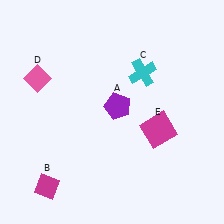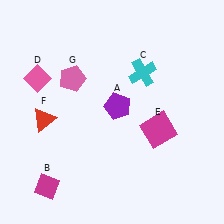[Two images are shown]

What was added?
A red triangle (F), a pink pentagon (G) were added in Image 2.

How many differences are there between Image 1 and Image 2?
There are 2 differences between the two images.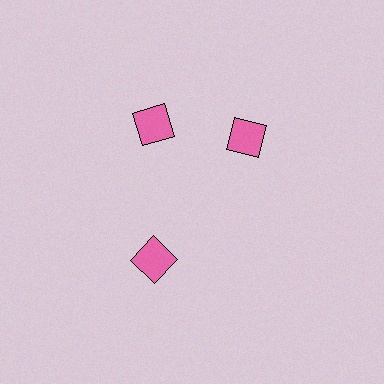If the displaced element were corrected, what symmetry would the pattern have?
It would have 3-fold rotational symmetry — the pattern would map onto itself every 120 degrees.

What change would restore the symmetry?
The symmetry would be restored by rotating it back into even spacing with its neighbors so that all 3 squares sit at equal angles and equal distance from the center.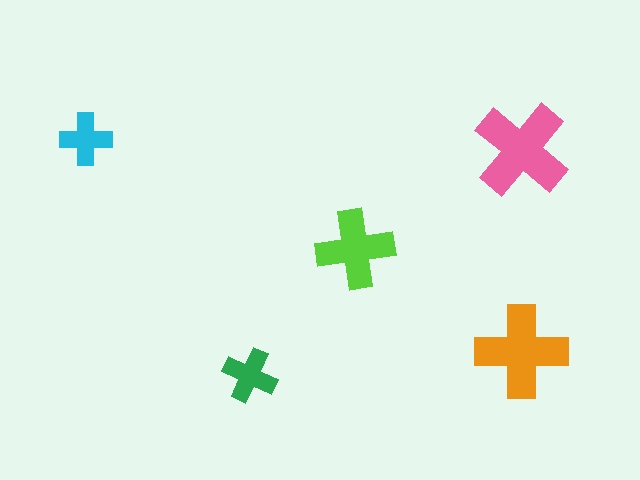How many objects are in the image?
There are 5 objects in the image.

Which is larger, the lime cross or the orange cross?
The orange one.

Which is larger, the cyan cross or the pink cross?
The pink one.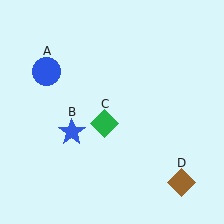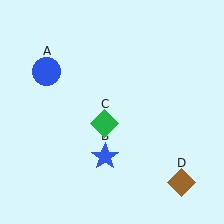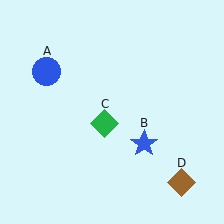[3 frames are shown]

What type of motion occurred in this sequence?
The blue star (object B) rotated counterclockwise around the center of the scene.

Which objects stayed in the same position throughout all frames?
Blue circle (object A) and green diamond (object C) and brown diamond (object D) remained stationary.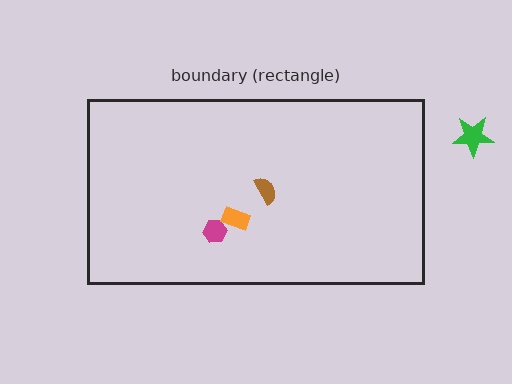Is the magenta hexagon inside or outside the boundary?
Inside.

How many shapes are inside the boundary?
3 inside, 1 outside.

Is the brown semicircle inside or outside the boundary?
Inside.